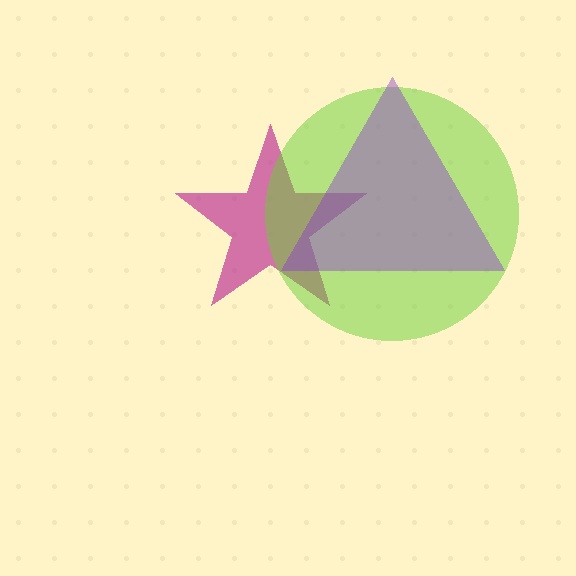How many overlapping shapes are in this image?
There are 3 overlapping shapes in the image.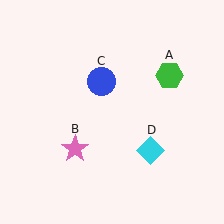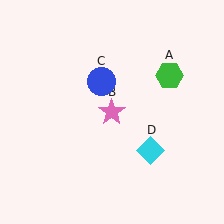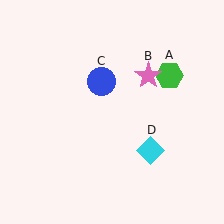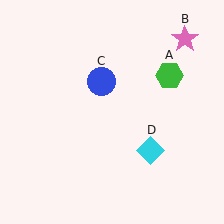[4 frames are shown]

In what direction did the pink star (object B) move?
The pink star (object B) moved up and to the right.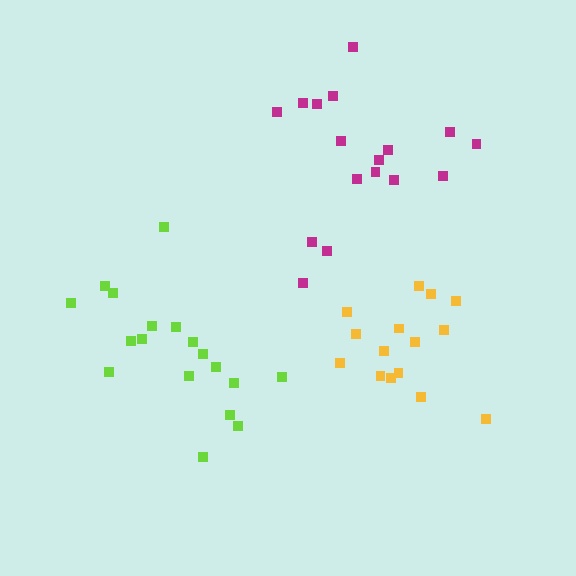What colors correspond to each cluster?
The clusters are colored: lime, magenta, yellow.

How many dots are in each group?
Group 1: 18 dots, Group 2: 17 dots, Group 3: 15 dots (50 total).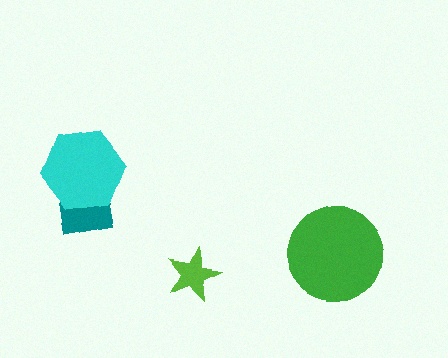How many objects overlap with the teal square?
1 object overlaps with the teal square.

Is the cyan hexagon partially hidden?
No, no other shape covers it.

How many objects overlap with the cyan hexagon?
1 object overlaps with the cyan hexagon.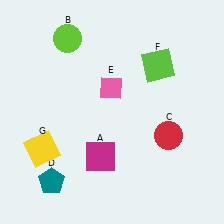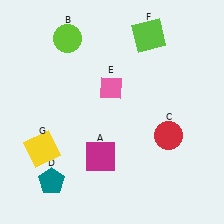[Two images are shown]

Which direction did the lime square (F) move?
The lime square (F) moved up.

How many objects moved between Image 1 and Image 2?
1 object moved between the two images.